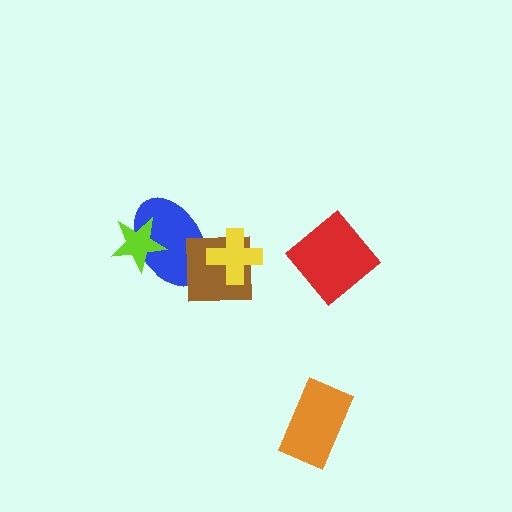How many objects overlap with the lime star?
1 object overlaps with the lime star.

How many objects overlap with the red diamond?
0 objects overlap with the red diamond.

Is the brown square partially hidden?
Yes, it is partially covered by another shape.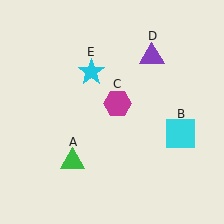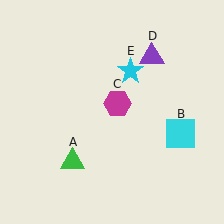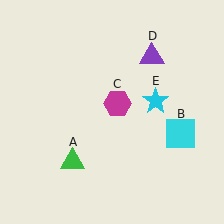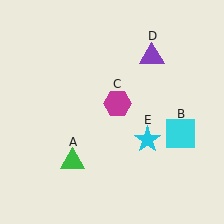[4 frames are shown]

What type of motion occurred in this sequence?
The cyan star (object E) rotated clockwise around the center of the scene.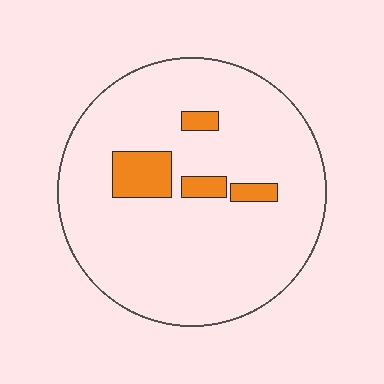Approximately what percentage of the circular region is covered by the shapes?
Approximately 10%.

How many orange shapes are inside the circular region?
4.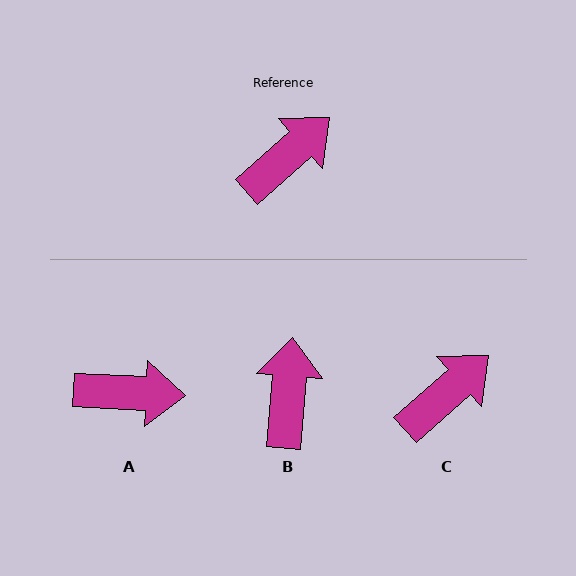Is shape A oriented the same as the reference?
No, it is off by about 44 degrees.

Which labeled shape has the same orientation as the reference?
C.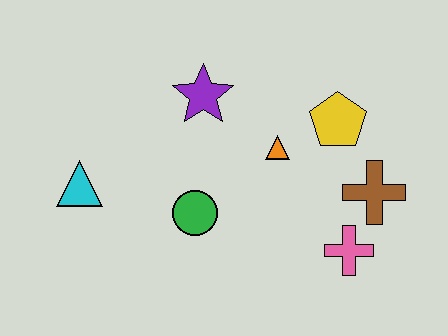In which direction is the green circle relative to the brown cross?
The green circle is to the left of the brown cross.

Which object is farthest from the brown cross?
The cyan triangle is farthest from the brown cross.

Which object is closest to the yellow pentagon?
The orange triangle is closest to the yellow pentagon.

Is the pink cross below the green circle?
Yes